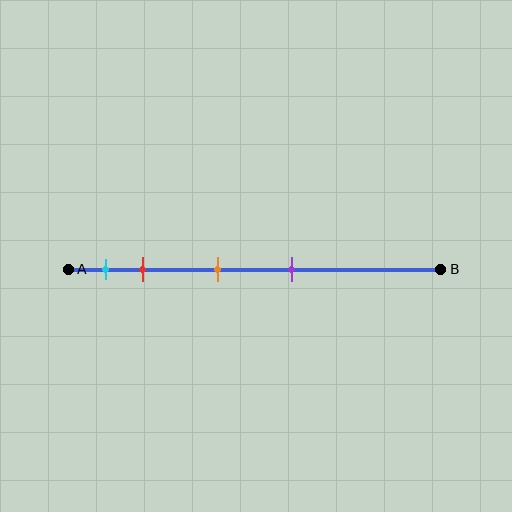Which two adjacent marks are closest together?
The cyan and red marks are the closest adjacent pair.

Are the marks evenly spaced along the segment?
No, the marks are not evenly spaced.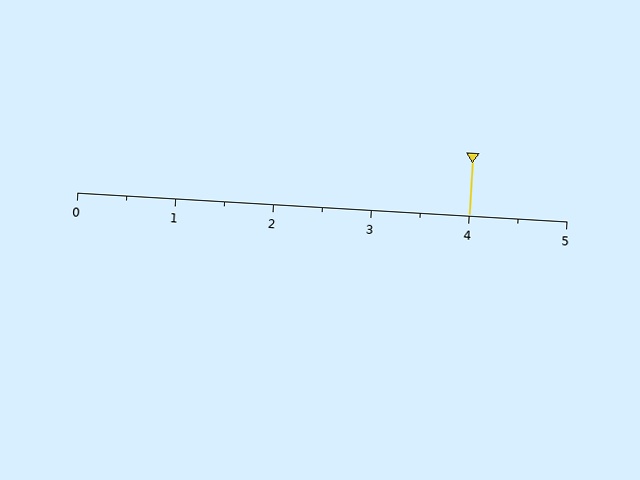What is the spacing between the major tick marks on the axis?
The major ticks are spaced 1 apart.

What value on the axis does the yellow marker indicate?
The marker indicates approximately 4.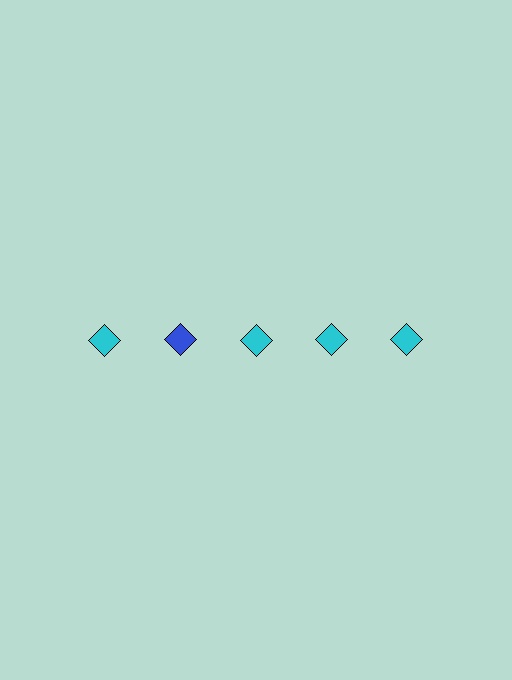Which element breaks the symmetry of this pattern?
The blue diamond in the top row, second from left column breaks the symmetry. All other shapes are cyan diamonds.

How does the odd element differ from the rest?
It has a different color: blue instead of cyan.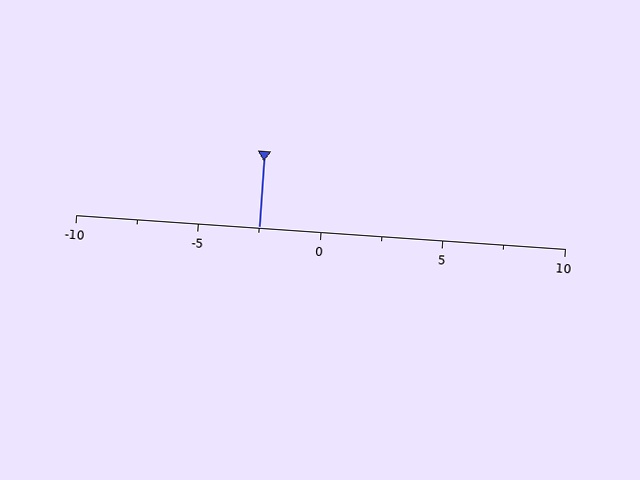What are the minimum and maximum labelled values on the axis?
The axis runs from -10 to 10.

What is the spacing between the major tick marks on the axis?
The major ticks are spaced 5 apart.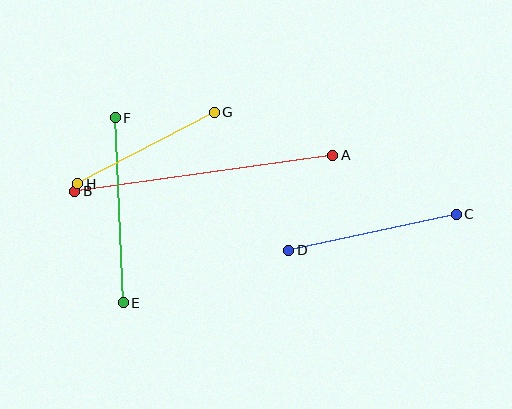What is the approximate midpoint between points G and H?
The midpoint is at approximately (146, 148) pixels.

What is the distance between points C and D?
The distance is approximately 171 pixels.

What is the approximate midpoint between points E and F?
The midpoint is at approximately (119, 210) pixels.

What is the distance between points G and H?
The distance is approximately 154 pixels.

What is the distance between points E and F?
The distance is approximately 185 pixels.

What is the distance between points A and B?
The distance is approximately 260 pixels.